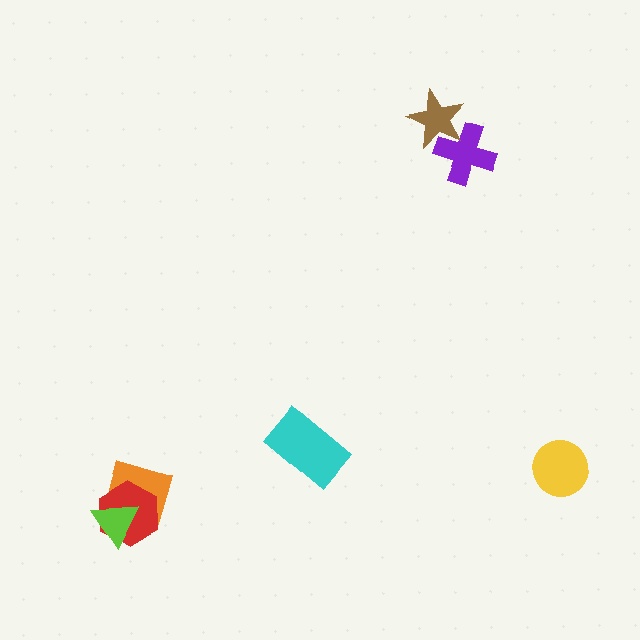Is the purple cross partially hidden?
Yes, it is partially covered by another shape.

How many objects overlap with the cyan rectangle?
0 objects overlap with the cyan rectangle.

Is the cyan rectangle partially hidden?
No, no other shape covers it.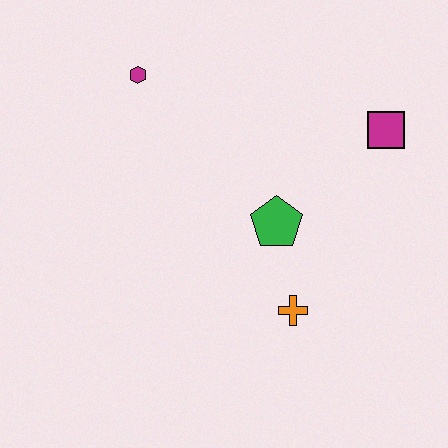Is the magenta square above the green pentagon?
Yes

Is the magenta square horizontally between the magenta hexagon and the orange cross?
No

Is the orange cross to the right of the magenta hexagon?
Yes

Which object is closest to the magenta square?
The green pentagon is closest to the magenta square.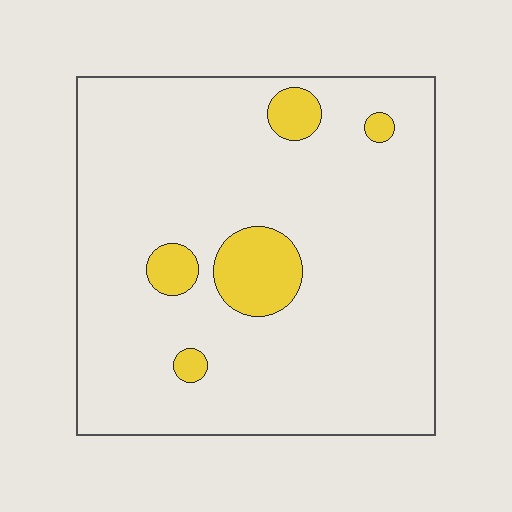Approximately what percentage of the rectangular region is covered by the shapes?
Approximately 10%.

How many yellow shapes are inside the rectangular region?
5.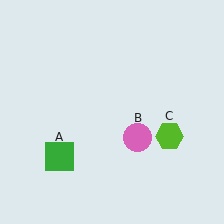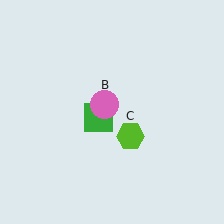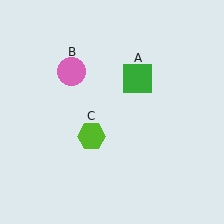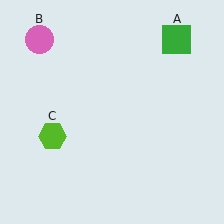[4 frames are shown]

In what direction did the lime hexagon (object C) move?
The lime hexagon (object C) moved left.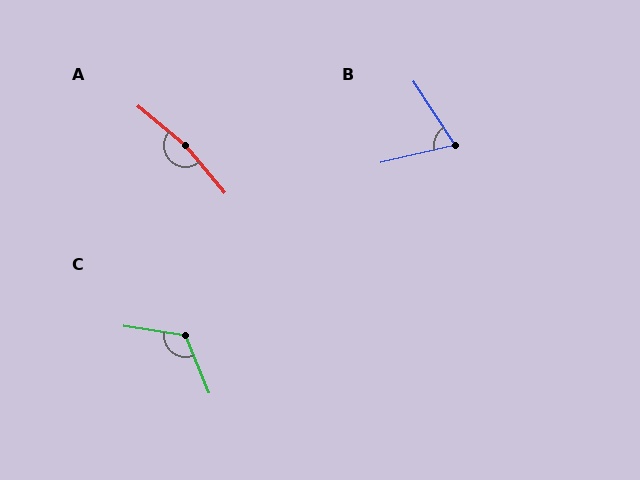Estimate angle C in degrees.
Approximately 121 degrees.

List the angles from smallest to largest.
B (70°), C (121°), A (169°).